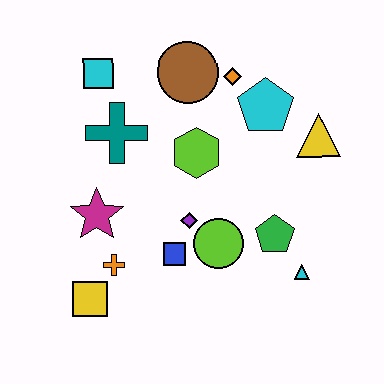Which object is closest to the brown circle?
The orange diamond is closest to the brown circle.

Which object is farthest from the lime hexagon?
The yellow square is farthest from the lime hexagon.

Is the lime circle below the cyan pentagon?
Yes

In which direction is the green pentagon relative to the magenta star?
The green pentagon is to the right of the magenta star.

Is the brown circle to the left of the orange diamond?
Yes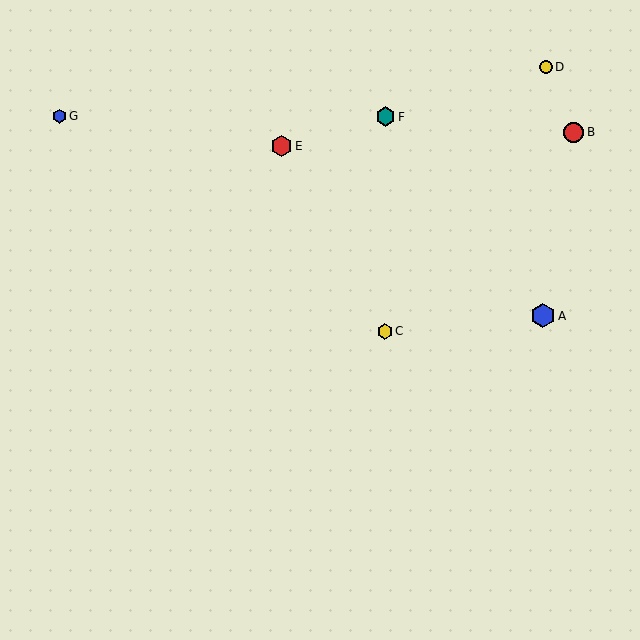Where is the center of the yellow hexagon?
The center of the yellow hexagon is at (385, 332).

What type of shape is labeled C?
Shape C is a yellow hexagon.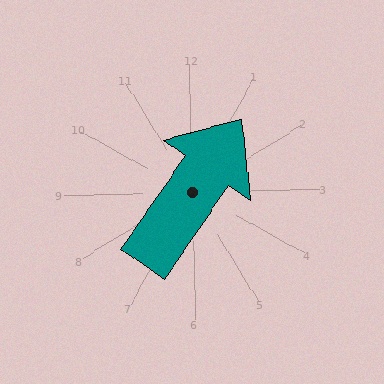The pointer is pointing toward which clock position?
Roughly 1 o'clock.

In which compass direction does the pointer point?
Northeast.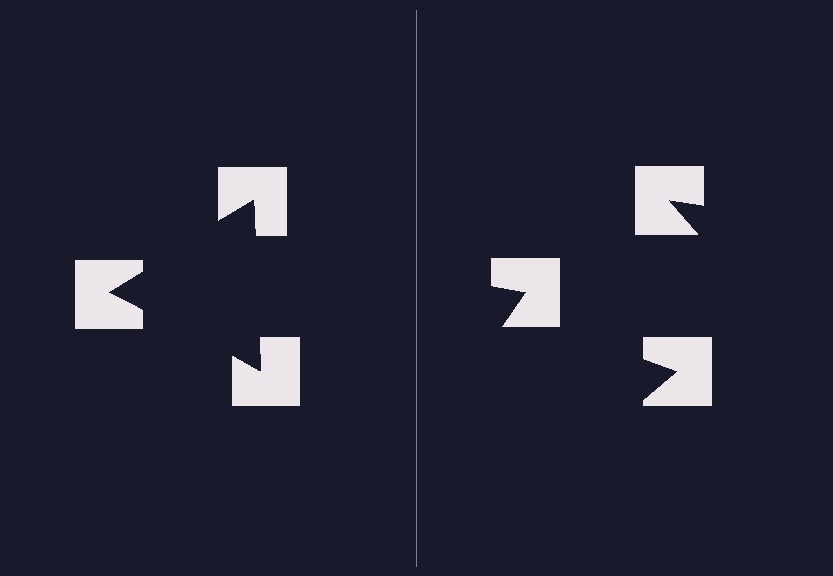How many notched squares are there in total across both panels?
6 — 3 on each side.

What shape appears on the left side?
An illusory triangle.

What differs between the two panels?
The notched squares are positioned identically on both sides; only the wedge orientations differ. On the left they align to a triangle; on the right they are misaligned.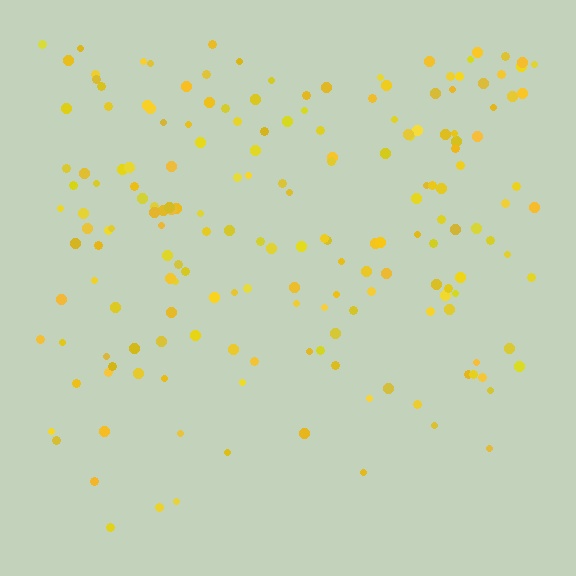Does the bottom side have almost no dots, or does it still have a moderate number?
Still a moderate number, just noticeably fewer than the top.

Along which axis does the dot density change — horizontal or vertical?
Vertical.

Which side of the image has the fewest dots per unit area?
The bottom.